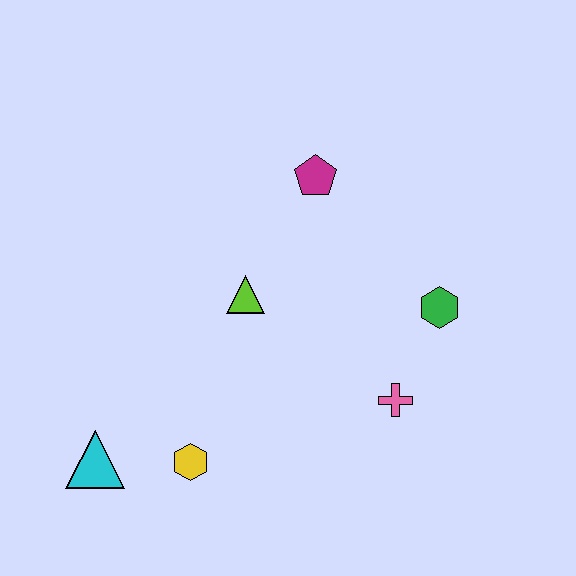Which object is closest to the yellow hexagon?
The cyan triangle is closest to the yellow hexagon.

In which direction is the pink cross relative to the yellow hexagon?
The pink cross is to the right of the yellow hexagon.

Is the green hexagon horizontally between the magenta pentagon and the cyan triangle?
No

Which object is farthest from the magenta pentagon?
The cyan triangle is farthest from the magenta pentagon.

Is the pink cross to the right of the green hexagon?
No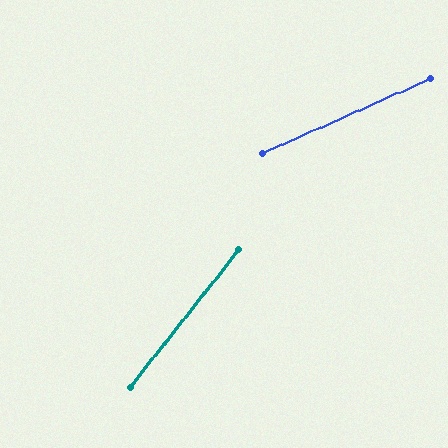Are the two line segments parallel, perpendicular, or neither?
Neither parallel nor perpendicular — they differ by about 28°.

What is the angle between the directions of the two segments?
Approximately 28 degrees.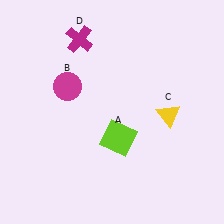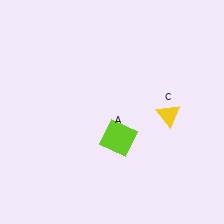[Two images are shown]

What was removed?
The magenta circle (B), the magenta cross (D) were removed in Image 2.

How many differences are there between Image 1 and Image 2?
There are 2 differences between the two images.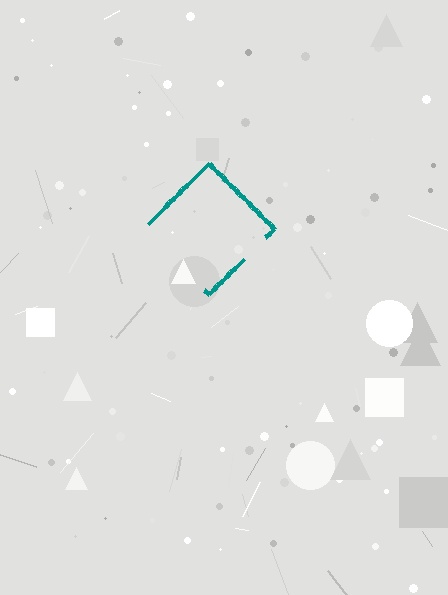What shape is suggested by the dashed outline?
The dashed outline suggests a diamond.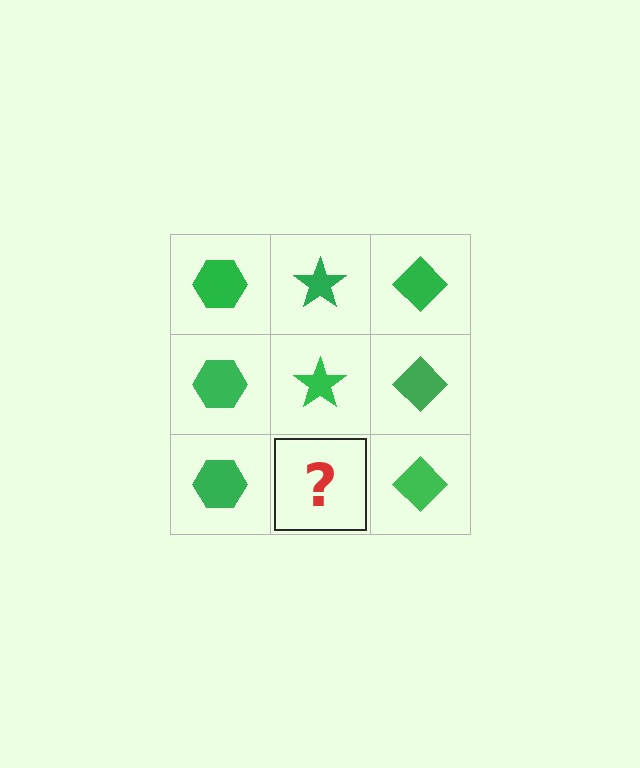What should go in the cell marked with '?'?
The missing cell should contain a green star.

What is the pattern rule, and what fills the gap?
The rule is that each column has a consistent shape. The gap should be filled with a green star.